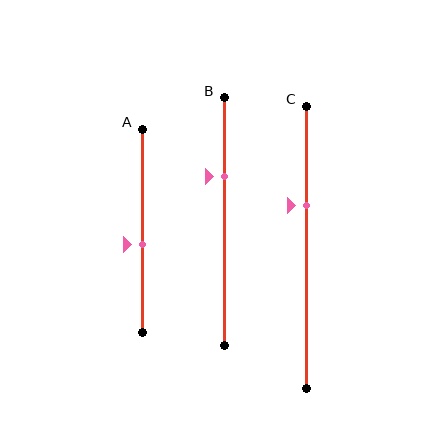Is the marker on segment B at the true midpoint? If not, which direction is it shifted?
No, the marker on segment B is shifted upward by about 18% of the segment length.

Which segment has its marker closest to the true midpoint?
Segment A has its marker closest to the true midpoint.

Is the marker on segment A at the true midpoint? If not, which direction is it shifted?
No, the marker on segment A is shifted downward by about 7% of the segment length.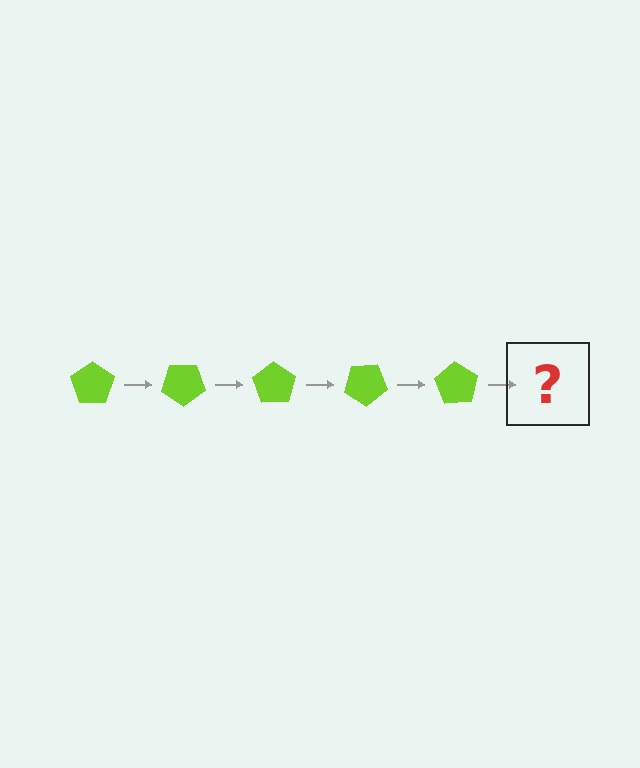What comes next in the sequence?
The next element should be a lime pentagon rotated 175 degrees.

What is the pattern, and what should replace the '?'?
The pattern is that the pentagon rotates 35 degrees each step. The '?' should be a lime pentagon rotated 175 degrees.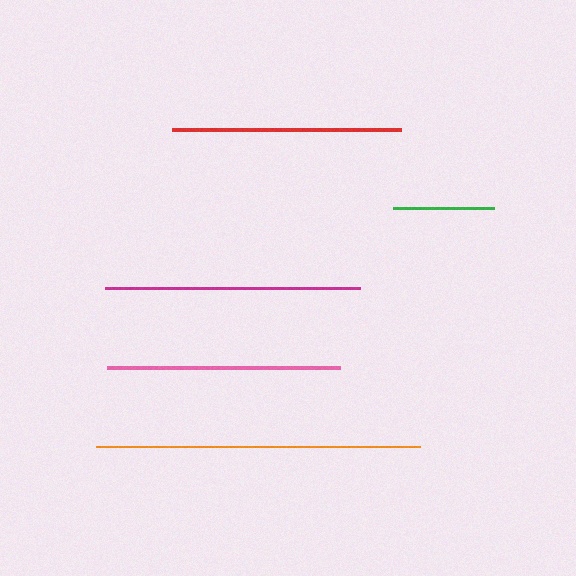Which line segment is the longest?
The orange line is the longest at approximately 324 pixels.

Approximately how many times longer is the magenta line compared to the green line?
The magenta line is approximately 2.5 times the length of the green line.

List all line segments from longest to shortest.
From longest to shortest: orange, magenta, pink, red, green.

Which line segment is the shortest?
The green line is the shortest at approximately 101 pixels.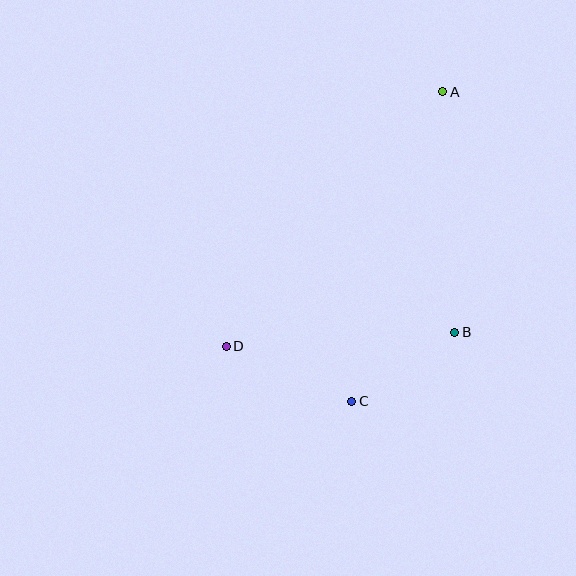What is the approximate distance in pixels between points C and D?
The distance between C and D is approximately 137 pixels.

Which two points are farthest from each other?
Points A and D are farthest from each other.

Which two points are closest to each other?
Points B and C are closest to each other.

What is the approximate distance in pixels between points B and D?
The distance between B and D is approximately 229 pixels.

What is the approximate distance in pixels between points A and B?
The distance between A and B is approximately 241 pixels.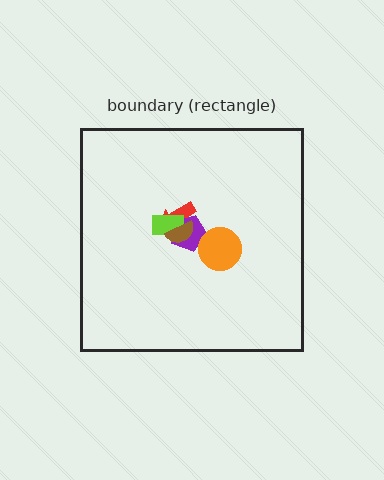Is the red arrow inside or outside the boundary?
Inside.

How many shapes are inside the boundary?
5 inside, 0 outside.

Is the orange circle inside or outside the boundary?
Inside.